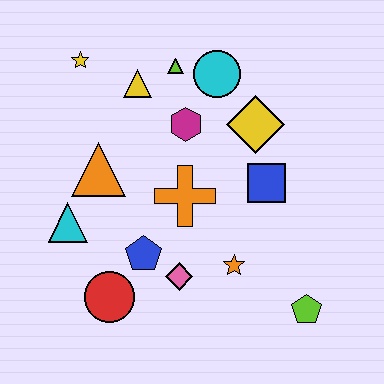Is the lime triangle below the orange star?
No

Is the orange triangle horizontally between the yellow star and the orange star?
Yes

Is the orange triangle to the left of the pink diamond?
Yes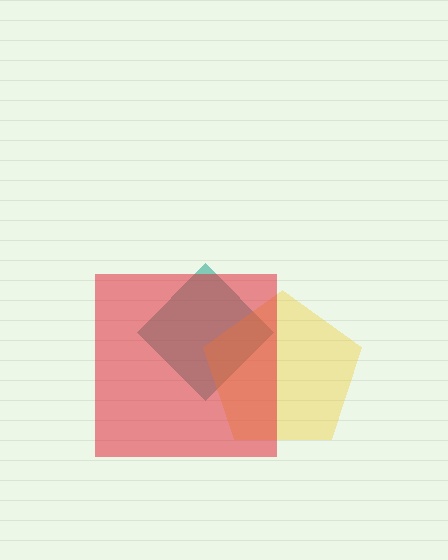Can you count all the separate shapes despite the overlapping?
Yes, there are 3 separate shapes.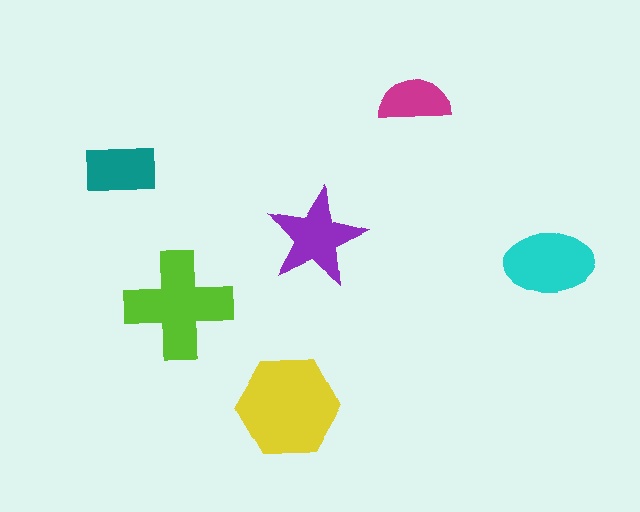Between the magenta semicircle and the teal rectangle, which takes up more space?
The teal rectangle.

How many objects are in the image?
There are 6 objects in the image.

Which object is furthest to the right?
The cyan ellipse is rightmost.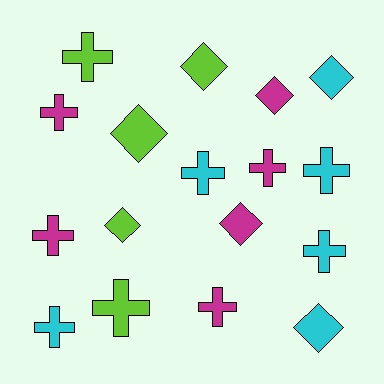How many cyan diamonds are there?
There are 2 cyan diamonds.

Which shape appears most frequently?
Cross, with 10 objects.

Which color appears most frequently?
Cyan, with 6 objects.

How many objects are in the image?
There are 17 objects.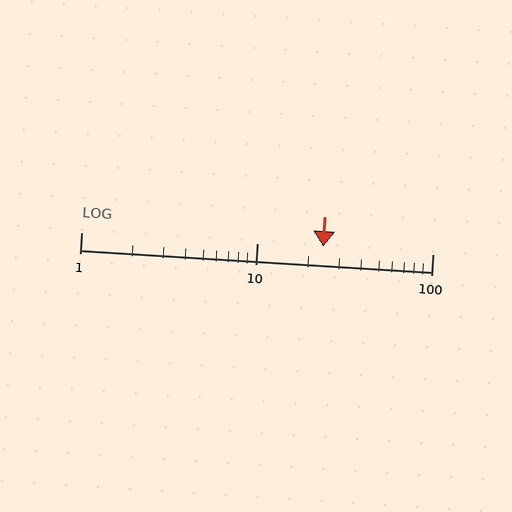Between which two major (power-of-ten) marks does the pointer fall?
The pointer is between 10 and 100.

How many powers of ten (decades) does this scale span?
The scale spans 2 decades, from 1 to 100.